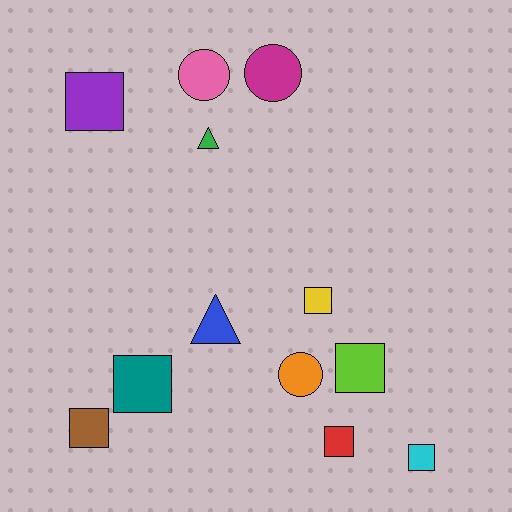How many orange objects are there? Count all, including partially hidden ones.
There is 1 orange object.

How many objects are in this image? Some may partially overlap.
There are 12 objects.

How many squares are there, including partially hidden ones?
There are 7 squares.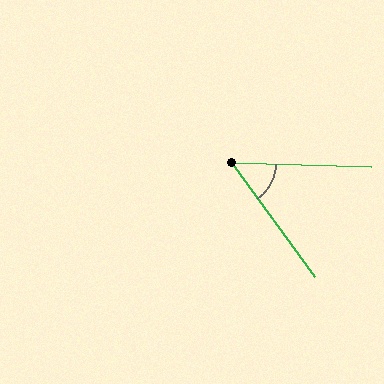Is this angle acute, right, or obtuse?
It is acute.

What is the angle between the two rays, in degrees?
Approximately 52 degrees.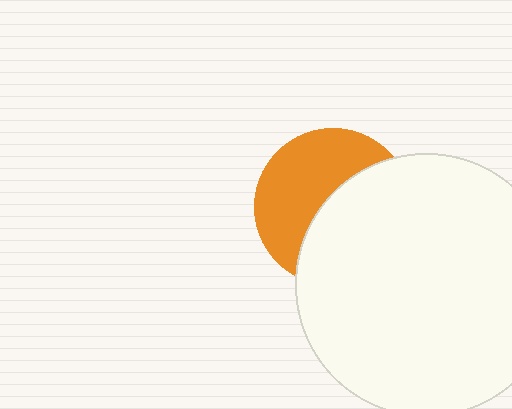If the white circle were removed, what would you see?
You would see the complete orange circle.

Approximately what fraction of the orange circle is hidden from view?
Roughly 51% of the orange circle is hidden behind the white circle.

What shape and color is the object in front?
The object in front is a white circle.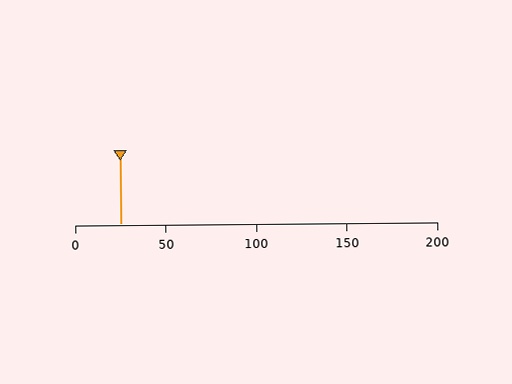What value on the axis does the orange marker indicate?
The marker indicates approximately 25.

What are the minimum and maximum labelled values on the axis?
The axis runs from 0 to 200.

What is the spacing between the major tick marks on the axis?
The major ticks are spaced 50 apart.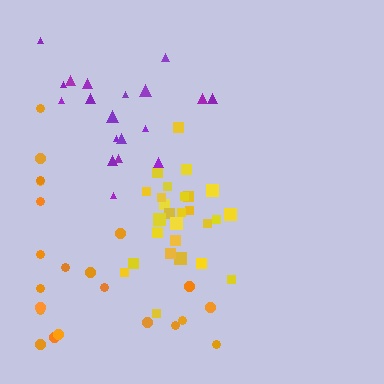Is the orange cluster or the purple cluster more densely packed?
Purple.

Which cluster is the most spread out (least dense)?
Orange.